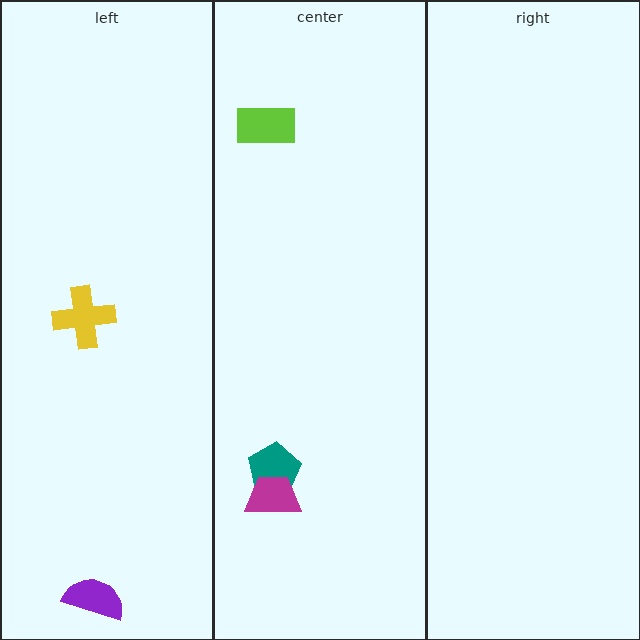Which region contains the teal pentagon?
The center region.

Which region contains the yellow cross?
The left region.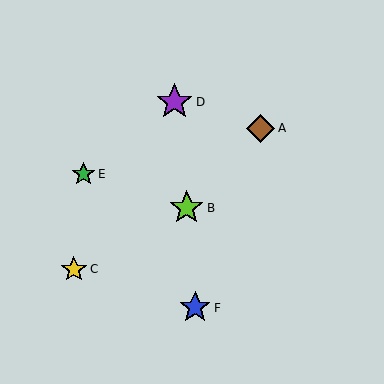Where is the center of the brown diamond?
The center of the brown diamond is at (261, 128).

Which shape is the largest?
The purple star (labeled D) is the largest.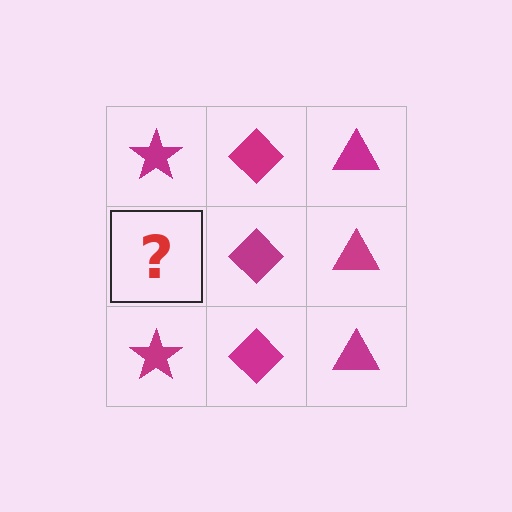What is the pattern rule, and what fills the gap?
The rule is that each column has a consistent shape. The gap should be filled with a magenta star.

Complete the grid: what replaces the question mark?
The question mark should be replaced with a magenta star.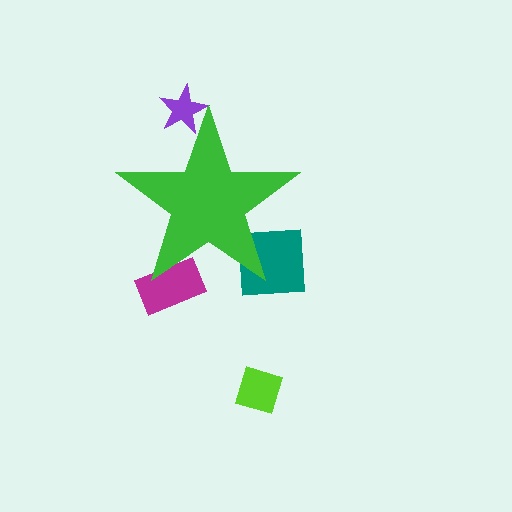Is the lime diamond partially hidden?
No, the lime diamond is fully visible.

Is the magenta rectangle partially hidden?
Yes, the magenta rectangle is partially hidden behind the green star.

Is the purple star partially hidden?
Yes, the purple star is partially hidden behind the green star.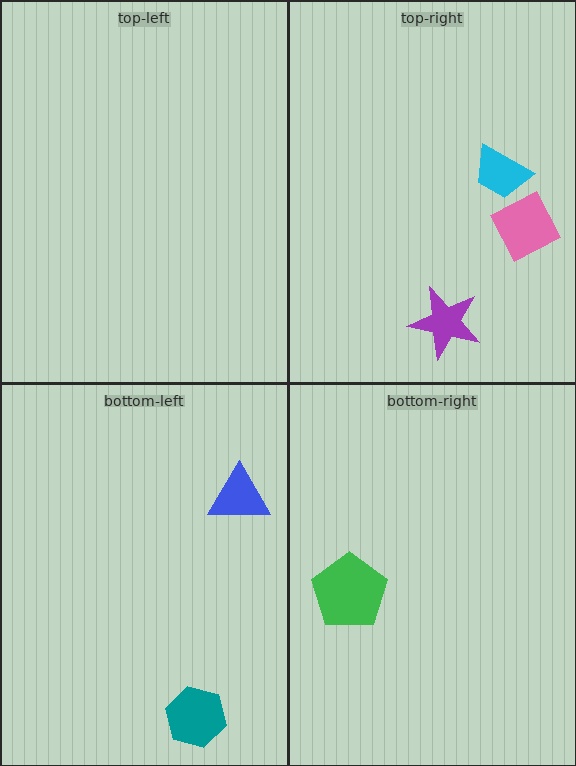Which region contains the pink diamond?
The top-right region.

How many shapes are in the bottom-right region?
1.